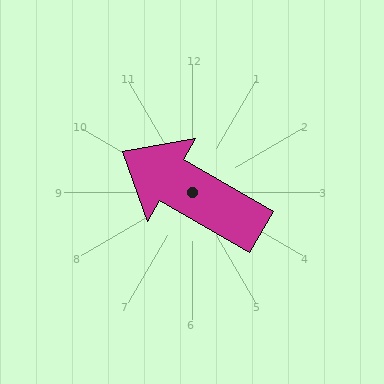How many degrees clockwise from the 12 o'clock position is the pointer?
Approximately 300 degrees.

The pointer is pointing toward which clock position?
Roughly 10 o'clock.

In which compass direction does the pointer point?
Northwest.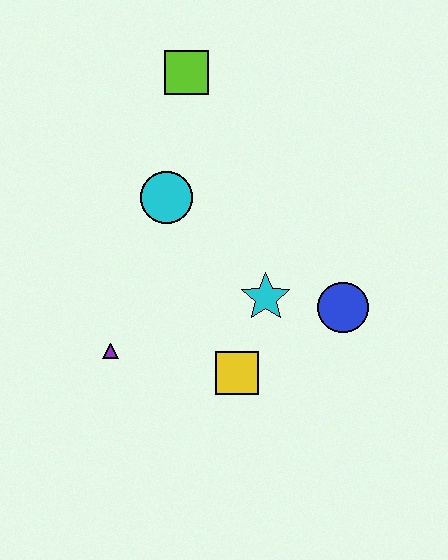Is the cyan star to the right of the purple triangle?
Yes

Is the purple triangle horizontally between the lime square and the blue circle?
No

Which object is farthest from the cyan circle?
The blue circle is farthest from the cyan circle.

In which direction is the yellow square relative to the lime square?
The yellow square is below the lime square.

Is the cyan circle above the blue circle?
Yes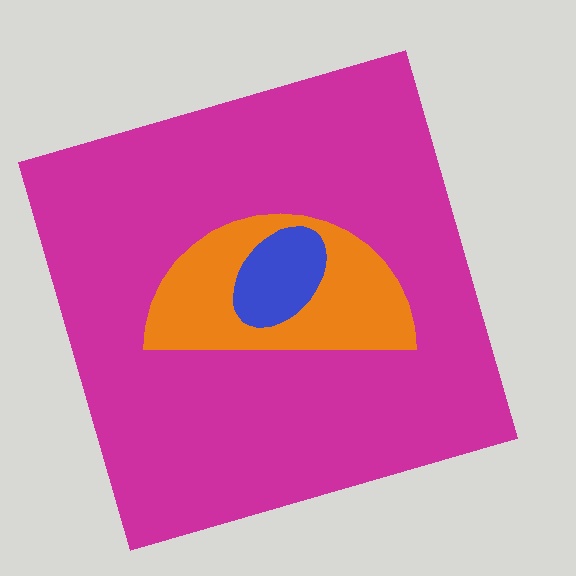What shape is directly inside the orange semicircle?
The blue ellipse.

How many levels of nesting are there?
3.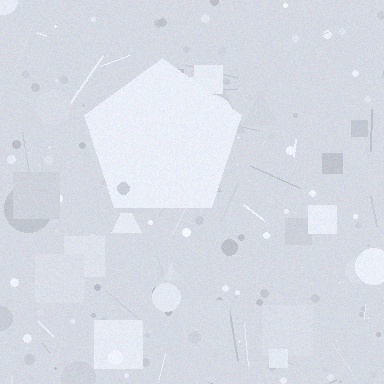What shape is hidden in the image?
A pentagon is hidden in the image.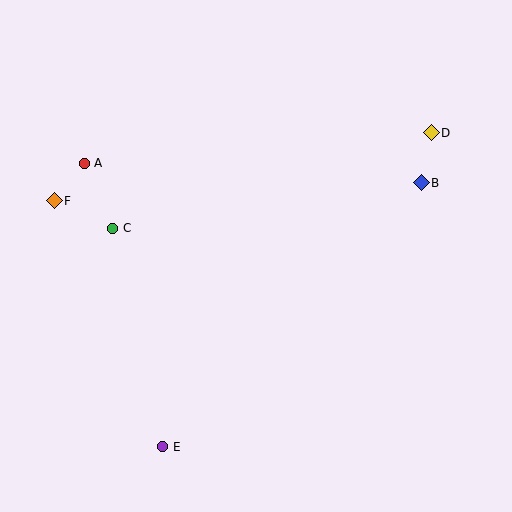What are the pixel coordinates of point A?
Point A is at (84, 163).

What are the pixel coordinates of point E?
Point E is at (163, 447).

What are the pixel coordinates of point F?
Point F is at (54, 201).